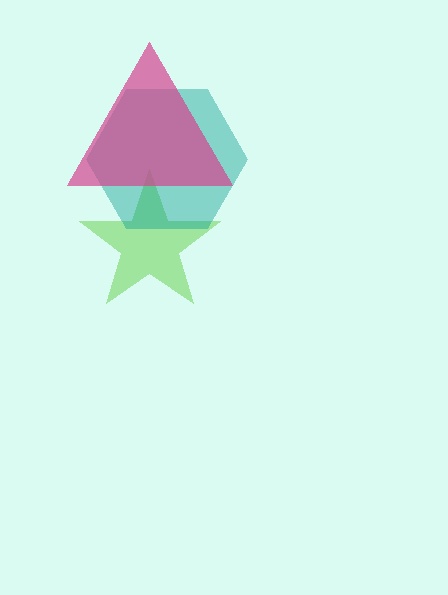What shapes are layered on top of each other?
The layered shapes are: a lime star, a teal hexagon, a magenta triangle.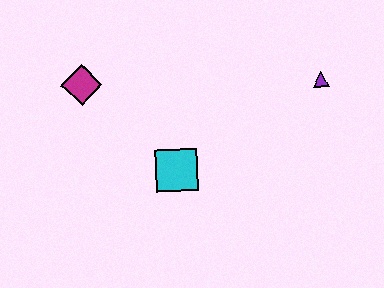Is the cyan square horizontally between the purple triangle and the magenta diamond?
Yes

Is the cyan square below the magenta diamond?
Yes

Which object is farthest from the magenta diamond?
The purple triangle is farthest from the magenta diamond.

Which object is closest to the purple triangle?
The cyan square is closest to the purple triangle.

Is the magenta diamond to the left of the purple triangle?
Yes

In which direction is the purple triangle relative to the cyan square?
The purple triangle is to the right of the cyan square.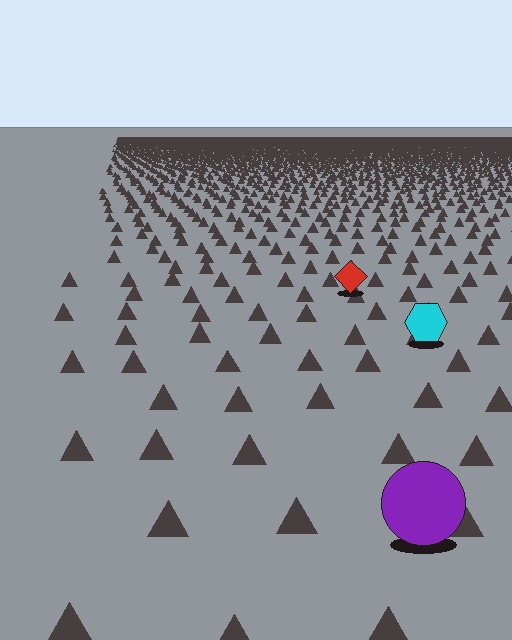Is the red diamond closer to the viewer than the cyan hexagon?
No. The cyan hexagon is closer — you can tell from the texture gradient: the ground texture is coarser near it.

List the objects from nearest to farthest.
From nearest to farthest: the purple circle, the cyan hexagon, the red diamond.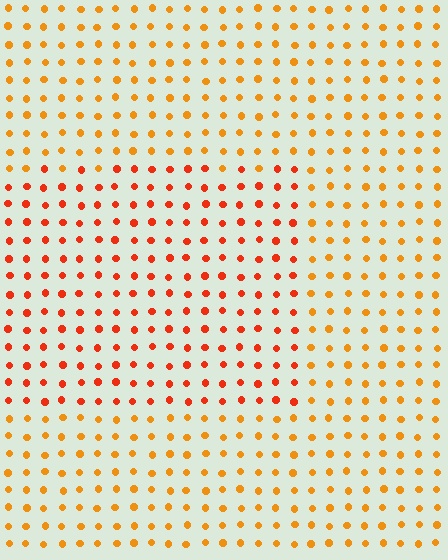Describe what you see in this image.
The image is filled with small orange elements in a uniform arrangement. A rectangle-shaped region is visible where the elements are tinted to a slightly different hue, forming a subtle color boundary.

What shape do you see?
I see a rectangle.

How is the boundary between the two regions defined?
The boundary is defined purely by a slight shift in hue (about 27 degrees). Spacing, size, and orientation are identical on both sides.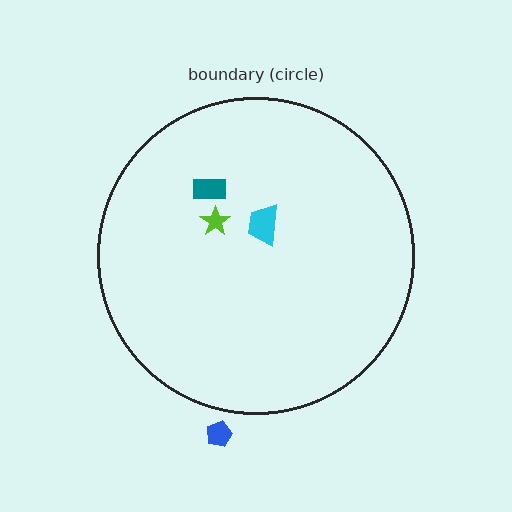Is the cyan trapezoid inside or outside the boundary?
Inside.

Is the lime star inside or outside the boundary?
Inside.